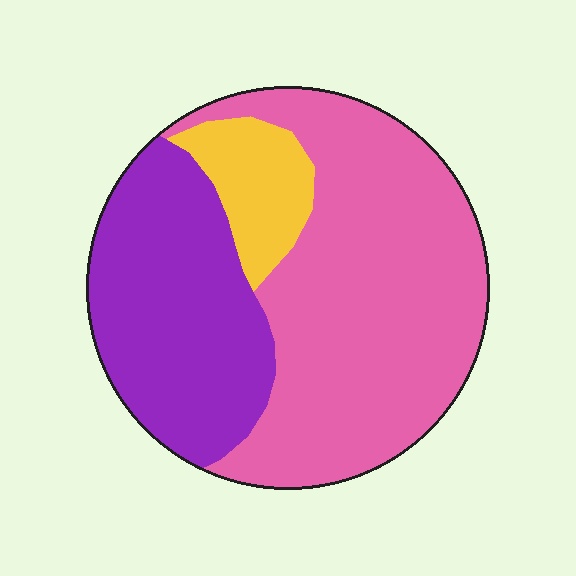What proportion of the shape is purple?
Purple covers roughly 35% of the shape.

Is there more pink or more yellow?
Pink.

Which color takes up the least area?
Yellow, at roughly 10%.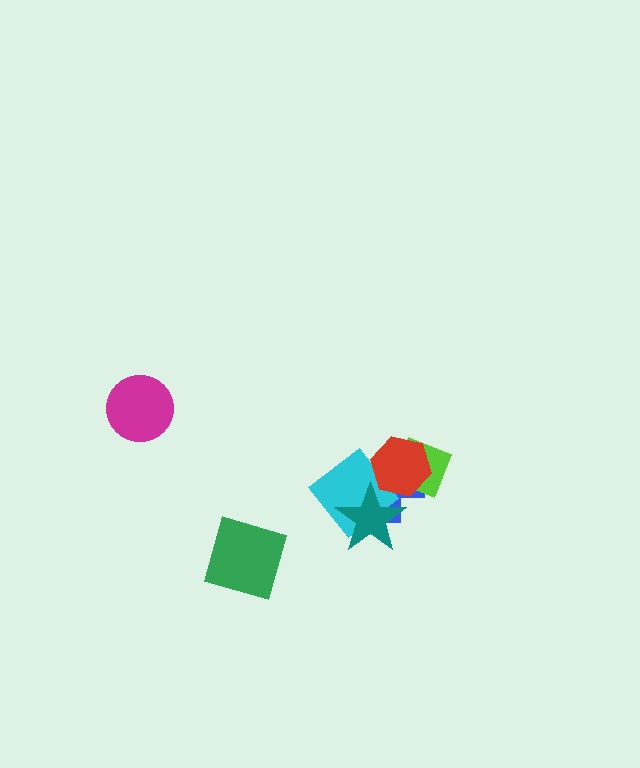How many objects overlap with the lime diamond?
2 objects overlap with the lime diamond.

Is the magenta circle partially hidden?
No, no other shape covers it.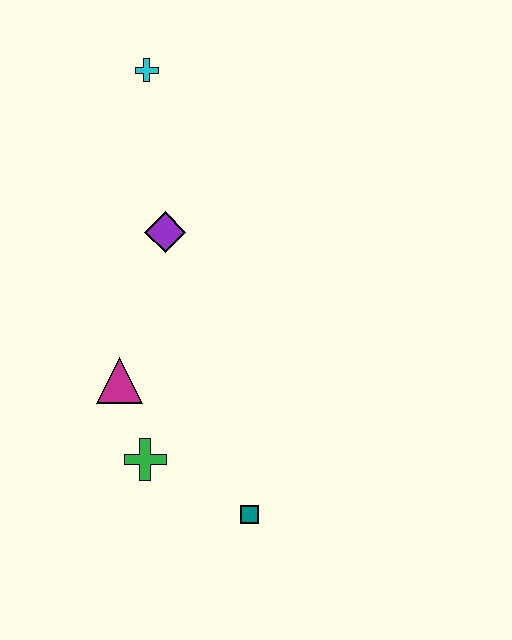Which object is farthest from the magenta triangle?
The cyan cross is farthest from the magenta triangle.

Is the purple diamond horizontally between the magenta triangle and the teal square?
Yes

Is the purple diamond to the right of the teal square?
No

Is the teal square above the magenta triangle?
No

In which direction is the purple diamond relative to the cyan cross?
The purple diamond is below the cyan cross.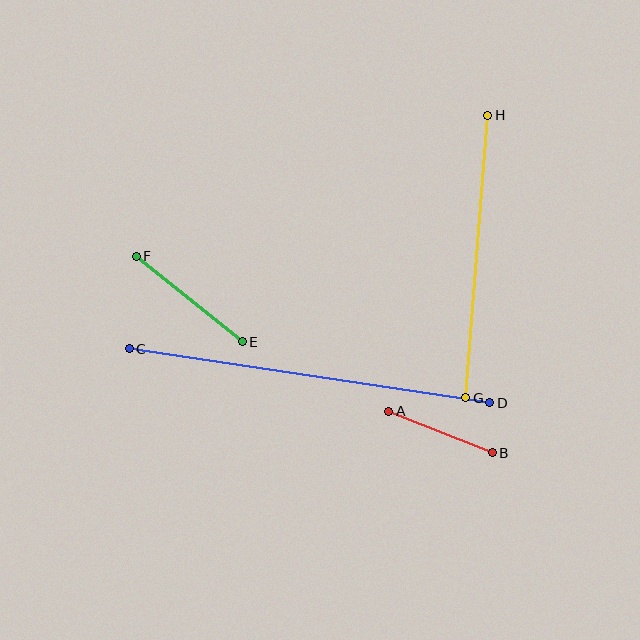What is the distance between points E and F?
The distance is approximately 136 pixels.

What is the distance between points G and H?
The distance is approximately 283 pixels.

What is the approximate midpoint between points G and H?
The midpoint is at approximately (477, 257) pixels.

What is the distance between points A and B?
The distance is approximately 111 pixels.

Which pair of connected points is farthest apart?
Points C and D are farthest apart.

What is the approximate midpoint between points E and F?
The midpoint is at approximately (189, 299) pixels.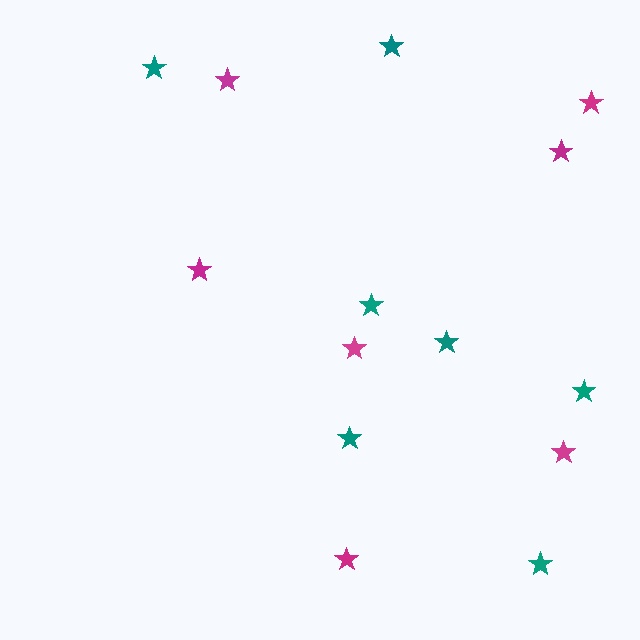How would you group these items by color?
There are 2 groups: one group of magenta stars (7) and one group of teal stars (7).